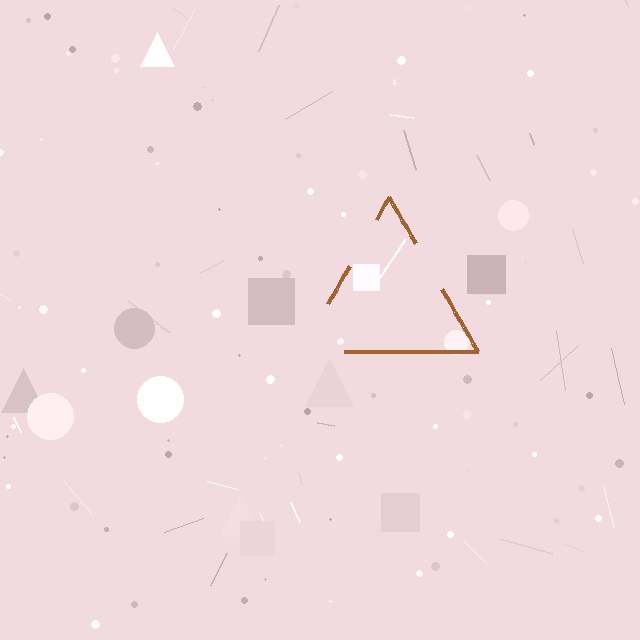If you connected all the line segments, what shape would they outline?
They would outline a triangle.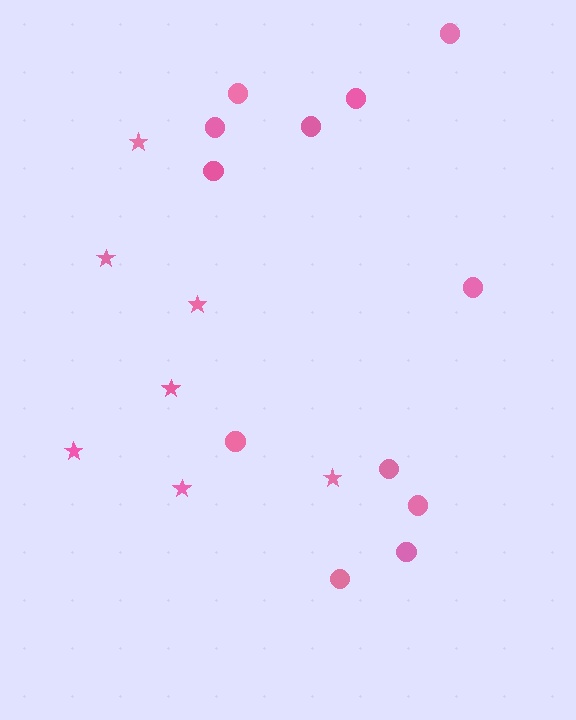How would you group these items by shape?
There are 2 groups: one group of circles (12) and one group of stars (7).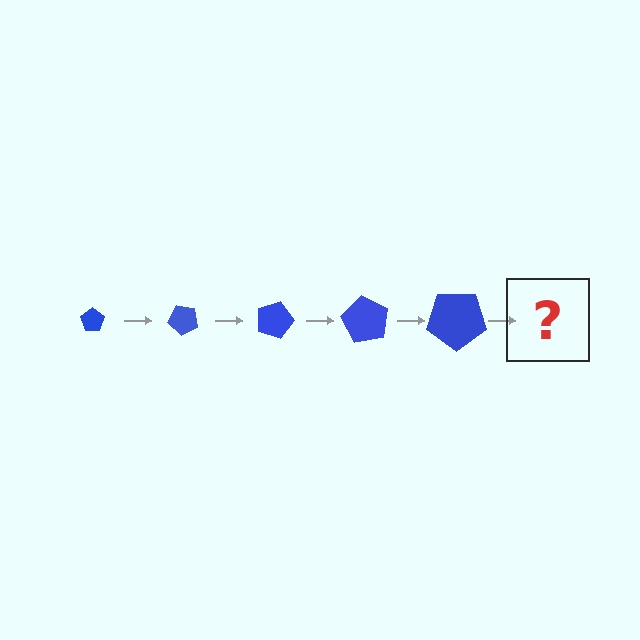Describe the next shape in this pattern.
It should be a pentagon, larger than the previous one and rotated 225 degrees from the start.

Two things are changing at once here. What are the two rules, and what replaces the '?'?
The two rules are that the pentagon grows larger each step and it rotates 45 degrees each step. The '?' should be a pentagon, larger than the previous one and rotated 225 degrees from the start.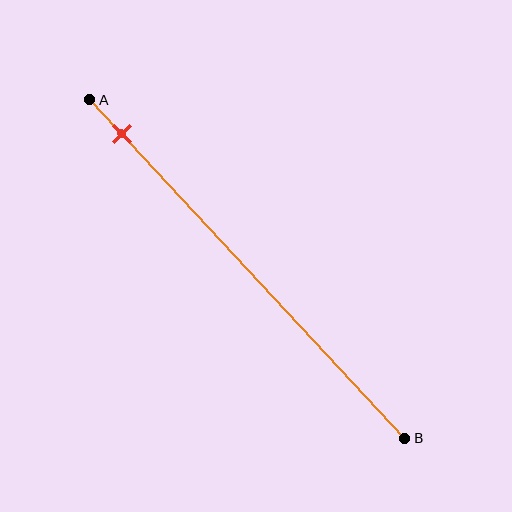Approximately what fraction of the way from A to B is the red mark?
The red mark is approximately 10% of the way from A to B.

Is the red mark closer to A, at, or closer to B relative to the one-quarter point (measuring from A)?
The red mark is closer to point A than the one-quarter point of segment AB.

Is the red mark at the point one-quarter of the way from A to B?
No, the mark is at about 10% from A, not at the 25% one-quarter point.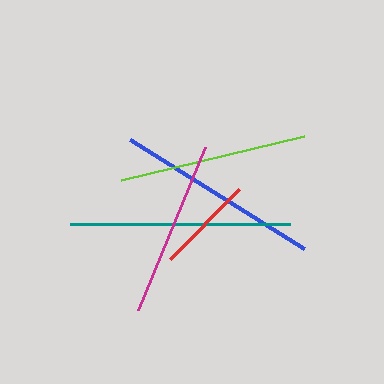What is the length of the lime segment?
The lime segment is approximately 188 pixels long.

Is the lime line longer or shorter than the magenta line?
The lime line is longer than the magenta line.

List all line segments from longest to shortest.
From longest to shortest: teal, blue, lime, magenta, red.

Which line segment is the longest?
The teal line is the longest at approximately 220 pixels.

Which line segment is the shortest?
The red line is the shortest at approximately 98 pixels.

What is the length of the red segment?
The red segment is approximately 98 pixels long.